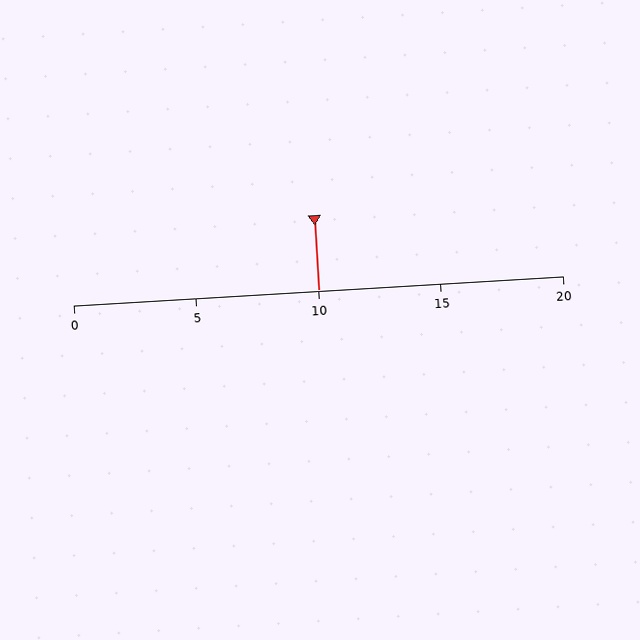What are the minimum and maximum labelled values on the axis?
The axis runs from 0 to 20.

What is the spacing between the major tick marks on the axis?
The major ticks are spaced 5 apart.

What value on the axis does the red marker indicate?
The marker indicates approximately 10.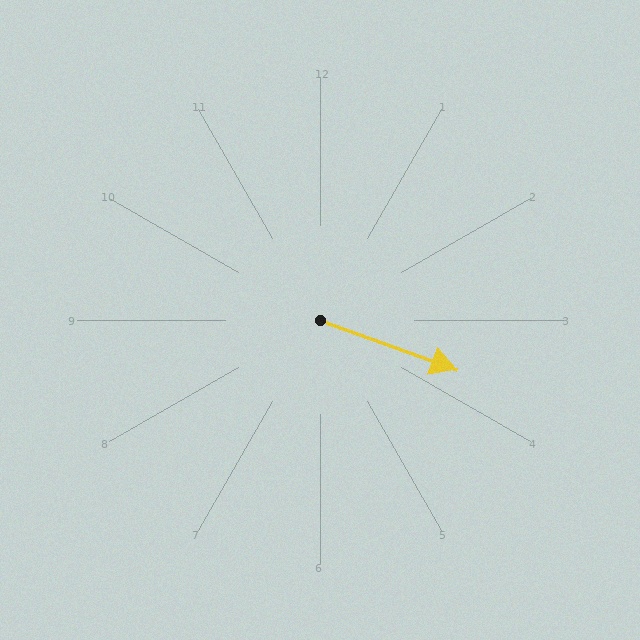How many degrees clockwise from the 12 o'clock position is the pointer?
Approximately 110 degrees.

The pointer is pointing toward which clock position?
Roughly 4 o'clock.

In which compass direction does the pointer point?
East.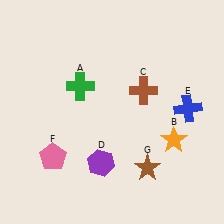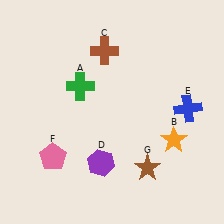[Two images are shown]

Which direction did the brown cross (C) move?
The brown cross (C) moved up.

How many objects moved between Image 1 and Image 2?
1 object moved between the two images.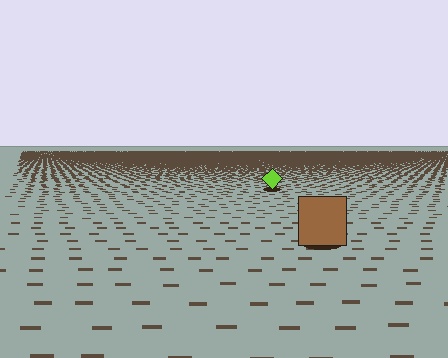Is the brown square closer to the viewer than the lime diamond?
Yes. The brown square is closer — you can tell from the texture gradient: the ground texture is coarser near it.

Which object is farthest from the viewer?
The lime diamond is farthest from the viewer. It appears smaller and the ground texture around it is denser.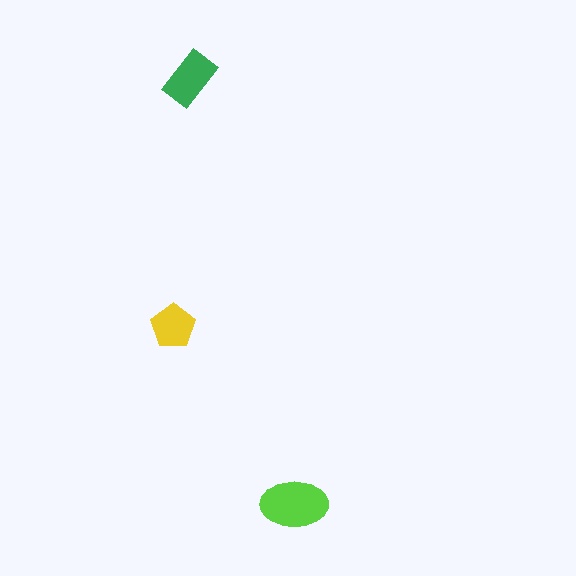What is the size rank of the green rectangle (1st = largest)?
2nd.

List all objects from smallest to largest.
The yellow pentagon, the green rectangle, the lime ellipse.